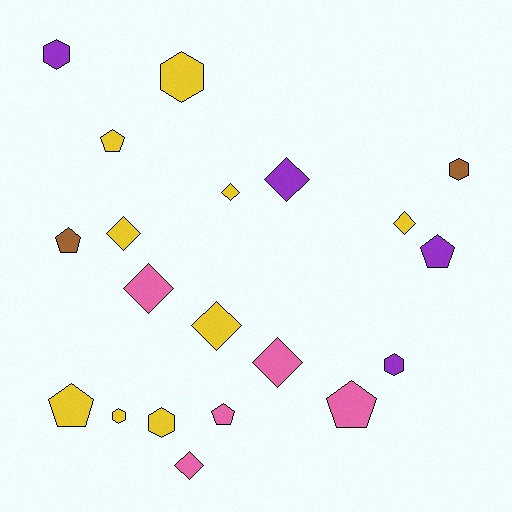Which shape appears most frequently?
Diamond, with 8 objects.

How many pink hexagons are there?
There are no pink hexagons.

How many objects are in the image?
There are 20 objects.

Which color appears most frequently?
Yellow, with 9 objects.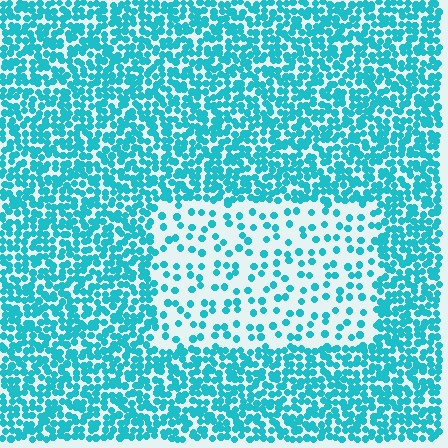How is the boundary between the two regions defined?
The boundary is defined by a change in element density (approximately 2.9x ratio). All elements are the same color, size, and shape.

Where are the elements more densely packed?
The elements are more densely packed outside the rectangle boundary.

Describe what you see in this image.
The image contains small cyan elements arranged at two different densities. A rectangle-shaped region is visible where the elements are less densely packed than the surrounding area.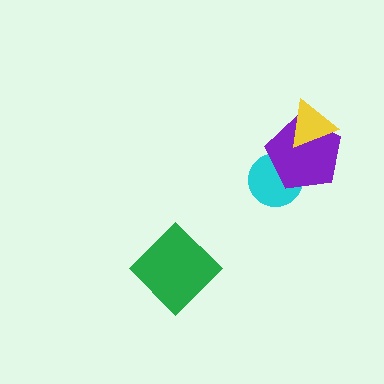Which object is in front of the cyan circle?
The purple pentagon is in front of the cyan circle.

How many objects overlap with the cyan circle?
1 object overlaps with the cyan circle.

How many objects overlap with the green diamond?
0 objects overlap with the green diamond.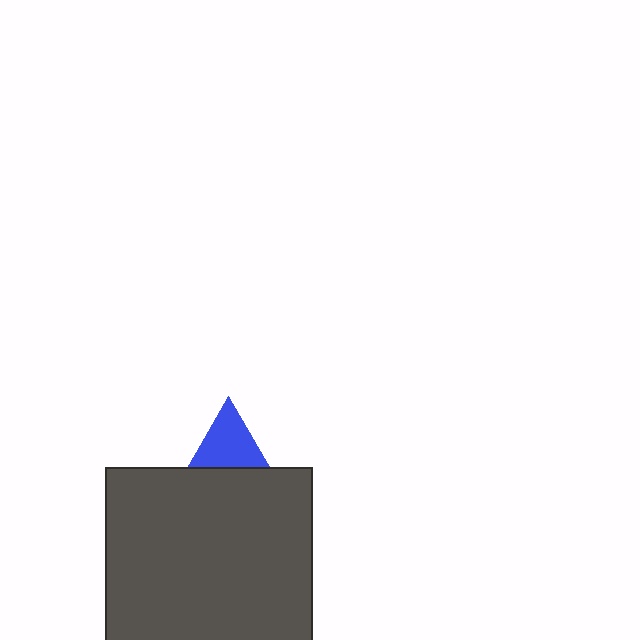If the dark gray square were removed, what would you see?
You would see the complete blue triangle.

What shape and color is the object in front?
The object in front is a dark gray square.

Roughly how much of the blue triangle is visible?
A small part of it is visible (roughly 37%).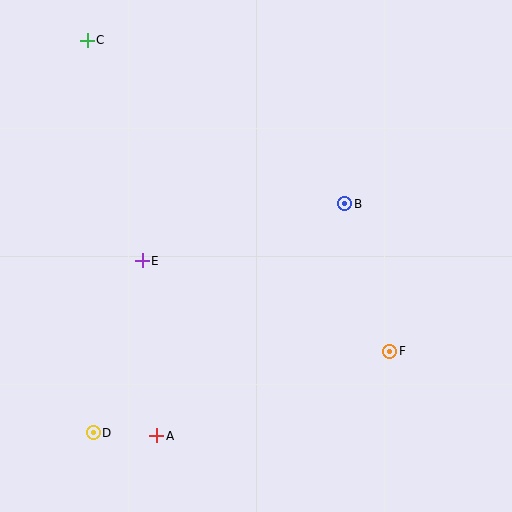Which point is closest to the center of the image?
Point B at (345, 204) is closest to the center.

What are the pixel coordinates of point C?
Point C is at (87, 40).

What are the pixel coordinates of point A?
Point A is at (157, 436).